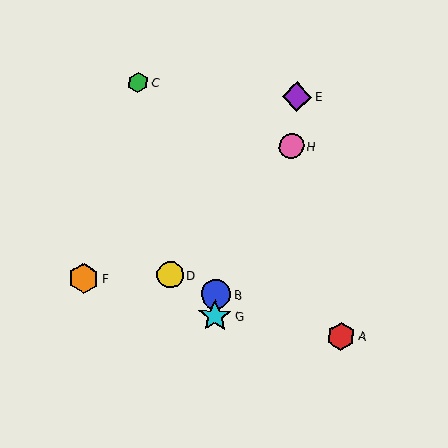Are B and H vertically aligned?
No, B is at x≈216 and H is at x≈291.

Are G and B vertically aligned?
Yes, both are at x≈215.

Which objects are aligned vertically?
Objects B, G are aligned vertically.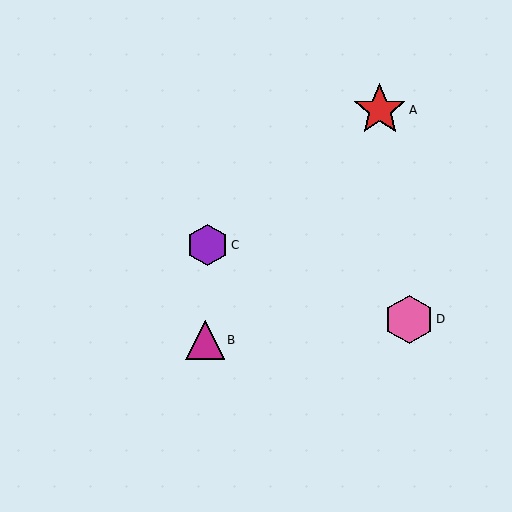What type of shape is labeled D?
Shape D is a pink hexagon.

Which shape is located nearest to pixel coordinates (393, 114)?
The red star (labeled A) at (380, 110) is nearest to that location.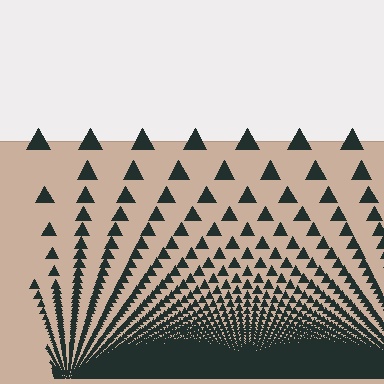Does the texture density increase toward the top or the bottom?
Density increases toward the bottom.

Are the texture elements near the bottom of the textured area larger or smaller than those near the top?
Smaller. The gradient is inverted — elements near the bottom are smaller and denser.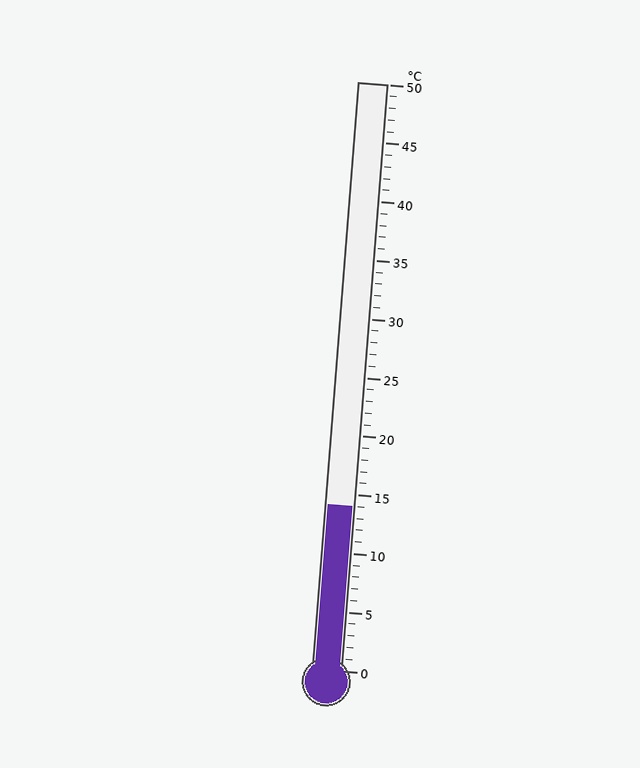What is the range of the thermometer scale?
The thermometer scale ranges from 0°C to 50°C.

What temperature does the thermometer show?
The thermometer shows approximately 14°C.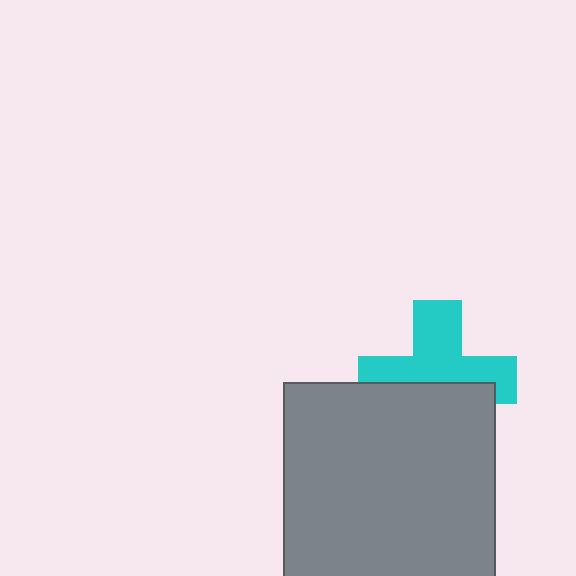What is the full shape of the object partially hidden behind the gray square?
The partially hidden object is a cyan cross.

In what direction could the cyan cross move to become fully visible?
The cyan cross could move up. That would shift it out from behind the gray square entirely.